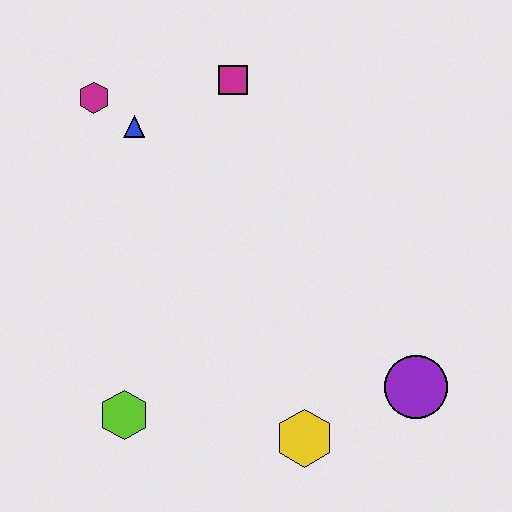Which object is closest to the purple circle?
The yellow hexagon is closest to the purple circle.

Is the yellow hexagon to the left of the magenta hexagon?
No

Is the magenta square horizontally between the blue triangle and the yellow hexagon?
Yes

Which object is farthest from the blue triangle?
The purple circle is farthest from the blue triangle.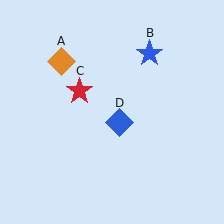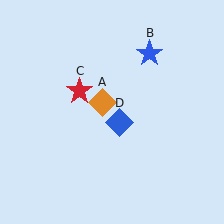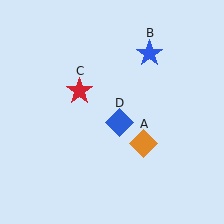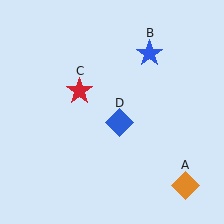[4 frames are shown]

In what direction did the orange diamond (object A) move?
The orange diamond (object A) moved down and to the right.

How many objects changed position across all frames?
1 object changed position: orange diamond (object A).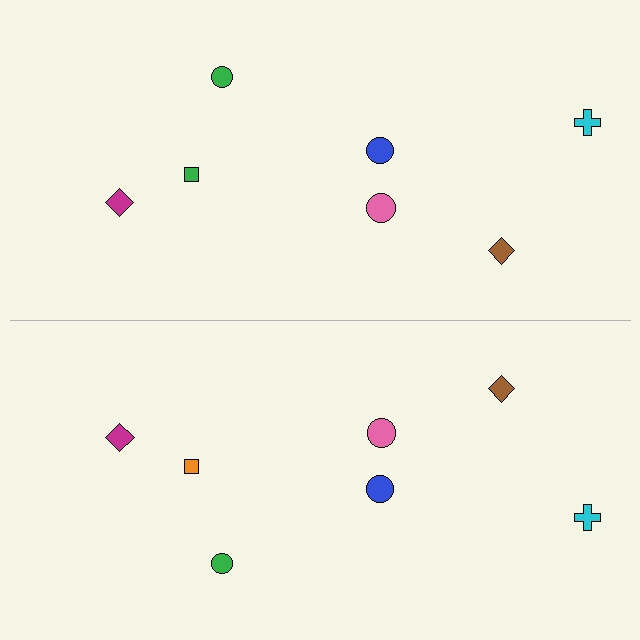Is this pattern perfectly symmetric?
No, the pattern is not perfectly symmetric. The orange square on the bottom side breaks the symmetry — its mirror counterpart is green.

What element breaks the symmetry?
The orange square on the bottom side breaks the symmetry — its mirror counterpart is green.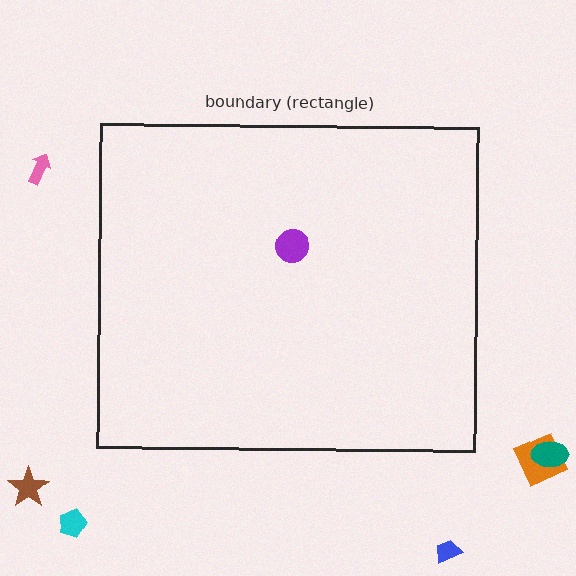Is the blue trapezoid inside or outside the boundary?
Outside.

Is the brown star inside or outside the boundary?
Outside.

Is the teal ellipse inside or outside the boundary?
Outside.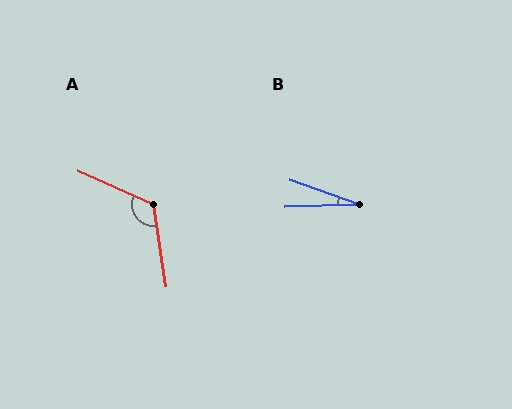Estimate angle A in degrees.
Approximately 123 degrees.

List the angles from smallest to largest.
B (21°), A (123°).